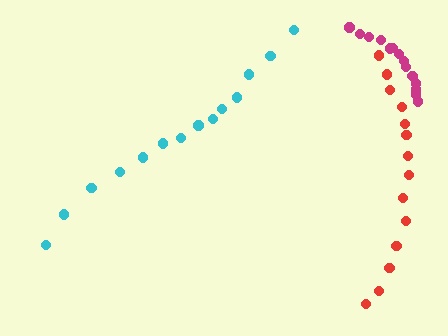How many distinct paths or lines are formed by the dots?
There are 3 distinct paths.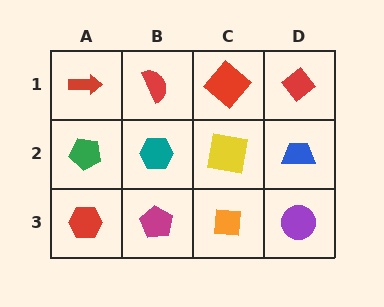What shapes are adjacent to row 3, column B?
A teal hexagon (row 2, column B), a red hexagon (row 3, column A), an orange square (row 3, column C).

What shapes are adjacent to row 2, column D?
A red diamond (row 1, column D), a purple circle (row 3, column D), a yellow square (row 2, column C).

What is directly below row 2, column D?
A purple circle.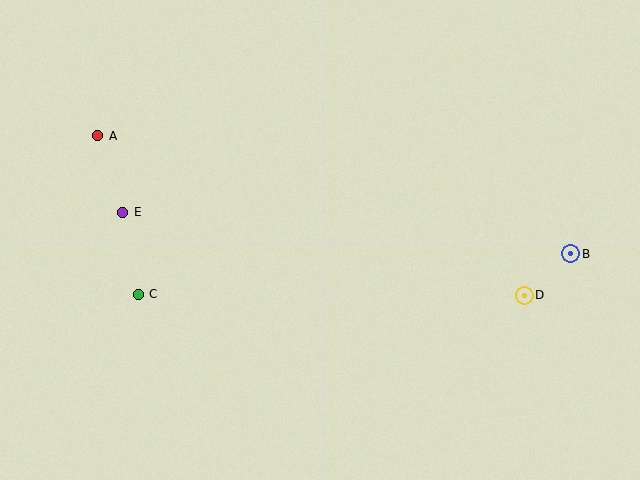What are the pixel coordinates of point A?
Point A is at (98, 136).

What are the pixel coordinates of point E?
Point E is at (123, 212).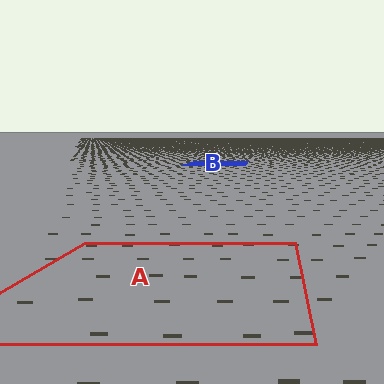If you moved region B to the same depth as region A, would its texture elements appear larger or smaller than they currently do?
They would appear larger. At a closer depth, the same texture elements are projected at a bigger on-screen size.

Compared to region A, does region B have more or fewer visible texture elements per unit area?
Region B has more texture elements per unit area — they are packed more densely because it is farther away.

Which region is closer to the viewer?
Region A is closer. The texture elements there are larger and more spread out.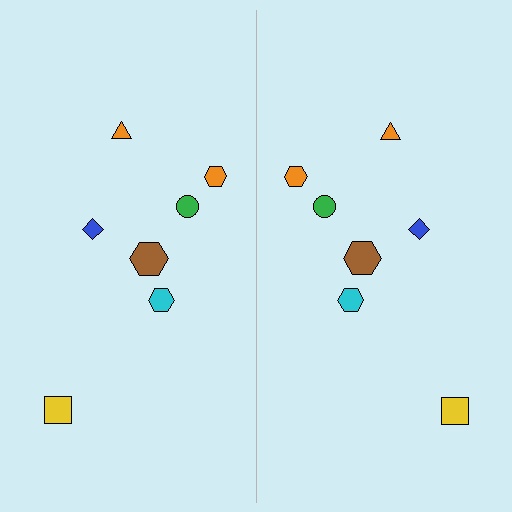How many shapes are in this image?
There are 14 shapes in this image.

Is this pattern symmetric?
Yes, this pattern has bilateral (reflection) symmetry.